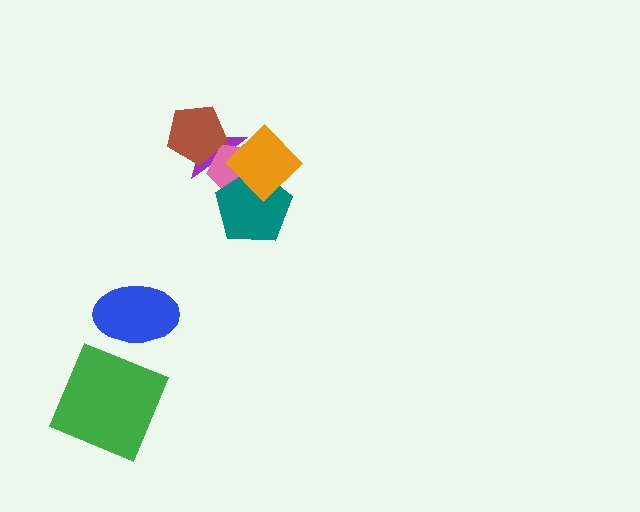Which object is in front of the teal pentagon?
The orange diamond is in front of the teal pentagon.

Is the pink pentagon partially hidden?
Yes, it is partially covered by another shape.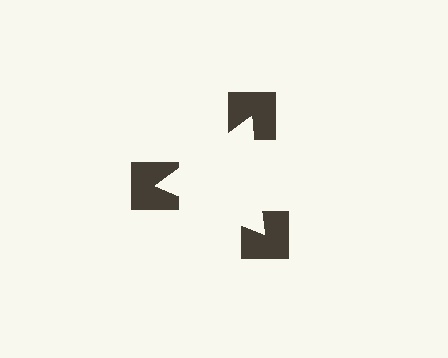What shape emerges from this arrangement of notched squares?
An illusory triangle — its edges are inferred from the aligned wedge cuts in the notched squares, not physically drawn.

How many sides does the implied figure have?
3 sides.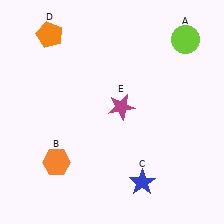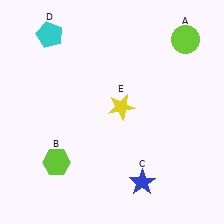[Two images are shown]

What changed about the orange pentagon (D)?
In Image 1, D is orange. In Image 2, it changed to cyan.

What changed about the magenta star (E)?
In Image 1, E is magenta. In Image 2, it changed to yellow.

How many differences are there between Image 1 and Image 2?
There are 3 differences between the two images.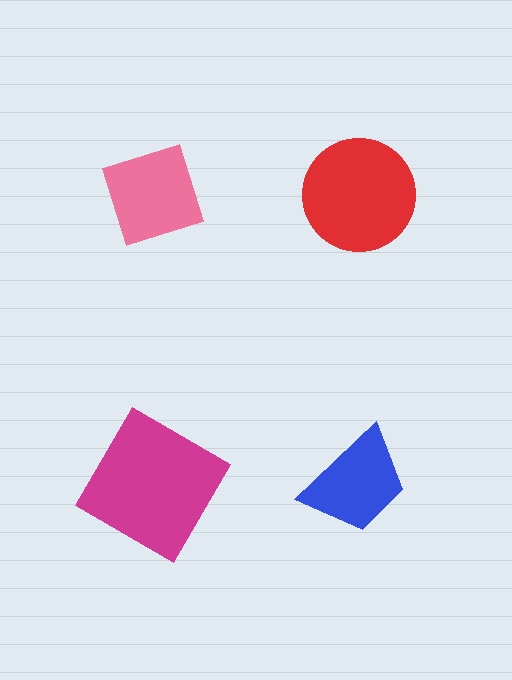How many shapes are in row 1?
2 shapes.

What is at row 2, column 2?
A blue trapezoid.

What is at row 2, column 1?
A magenta diamond.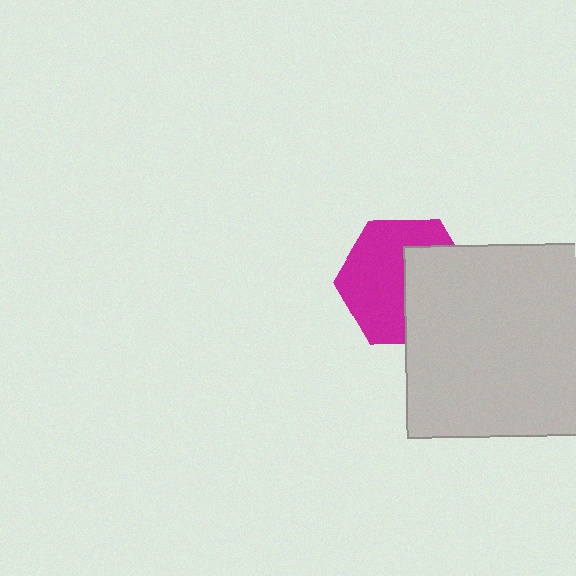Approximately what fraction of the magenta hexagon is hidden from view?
Roughly 43% of the magenta hexagon is hidden behind the light gray square.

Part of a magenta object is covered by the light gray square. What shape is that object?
It is a hexagon.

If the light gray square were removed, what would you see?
You would see the complete magenta hexagon.